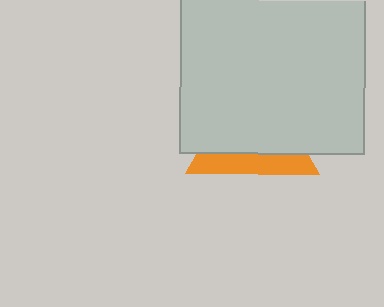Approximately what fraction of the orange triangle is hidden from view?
Roughly 69% of the orange triangle is hidden behind the light gray square.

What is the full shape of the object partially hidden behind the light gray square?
The partially hidden object is an orange triangle.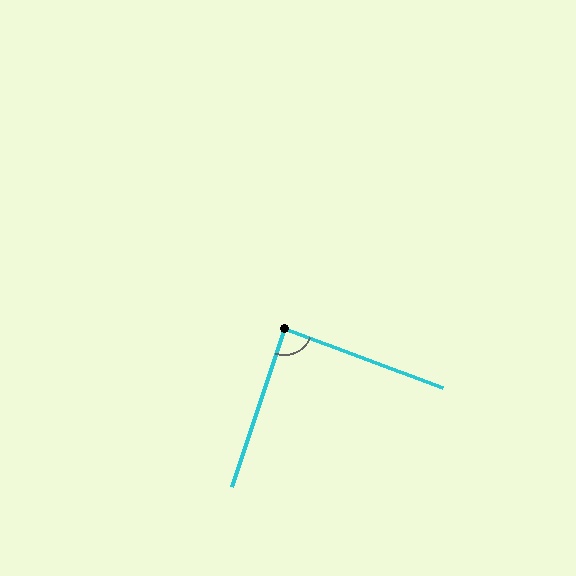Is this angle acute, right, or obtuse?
It is approximately a right angle.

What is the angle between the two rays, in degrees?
Approximately 88 degrees.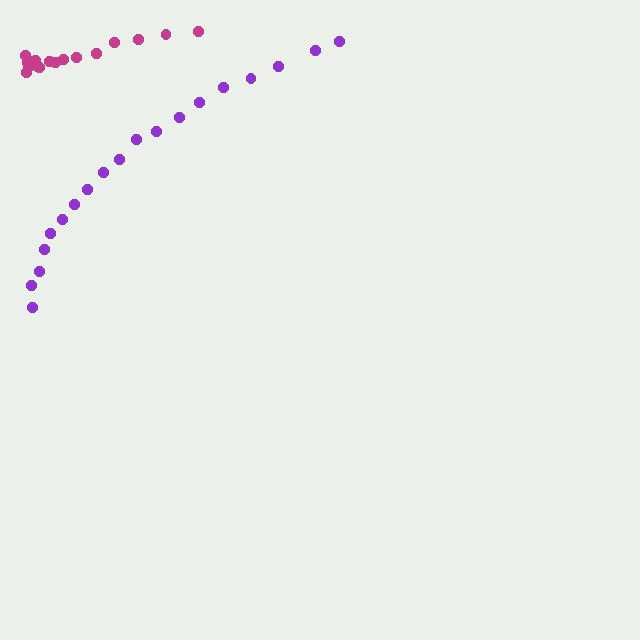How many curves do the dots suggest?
There are 2 distinct paths.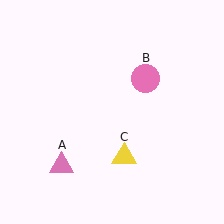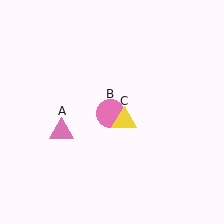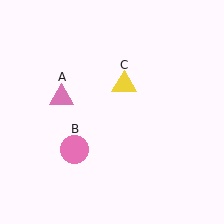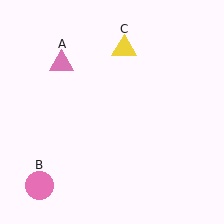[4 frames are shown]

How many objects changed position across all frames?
3 objects changed position: pink triangle (object A), pink circle (object B), yellow triangle (object C).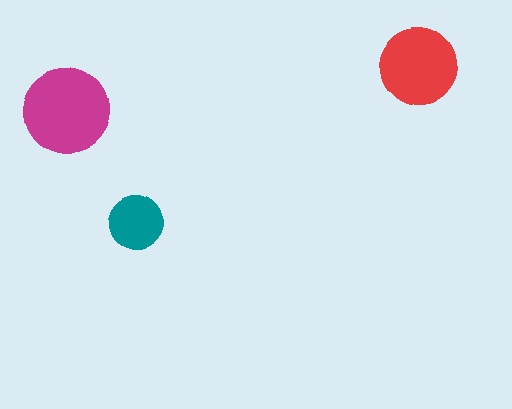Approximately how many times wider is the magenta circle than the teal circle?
About 1.5 times wider.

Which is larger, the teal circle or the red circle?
The red one.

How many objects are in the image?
There are 3 objects in the image.